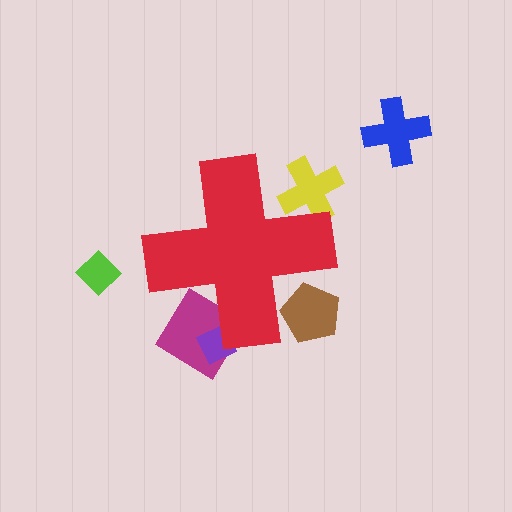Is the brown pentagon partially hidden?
Yes, the brown pentagon is partially hidden behind the red cross.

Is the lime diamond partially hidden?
No, the lime diamond is fully visible.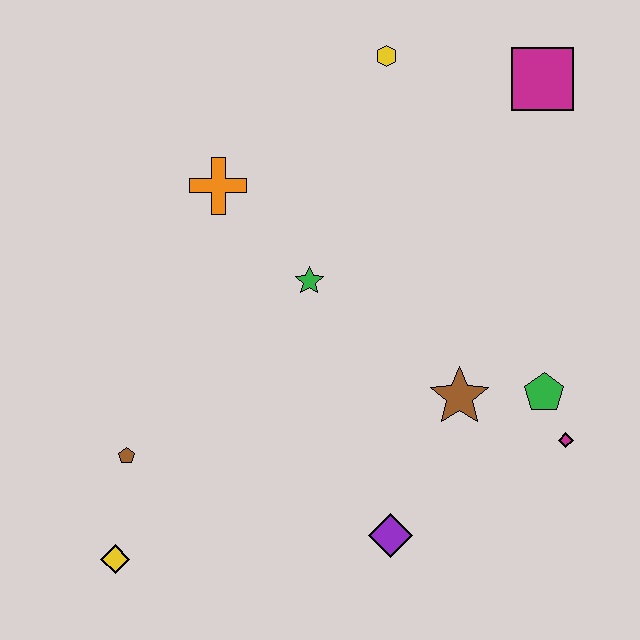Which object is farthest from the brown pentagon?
The magenta square is farthest from the brown pentagon.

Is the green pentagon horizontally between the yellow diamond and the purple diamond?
No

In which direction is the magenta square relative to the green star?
The magenta square is to the right of the green star.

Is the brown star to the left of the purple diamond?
No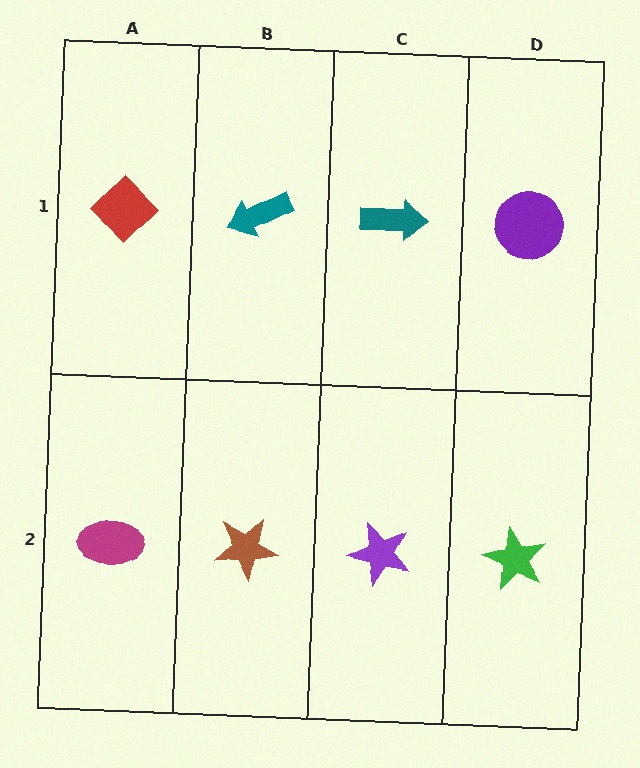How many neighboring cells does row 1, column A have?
2.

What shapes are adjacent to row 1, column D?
A green star (row 2, column D), a teal arrow (row 1, column C).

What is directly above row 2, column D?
A purple circle.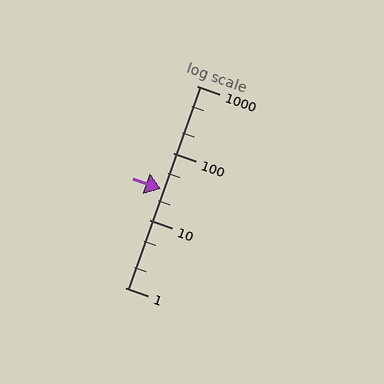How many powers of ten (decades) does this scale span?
The scale spans 3 decades, from 1 to 1000.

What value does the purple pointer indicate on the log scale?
The pointer indicates approximately 29.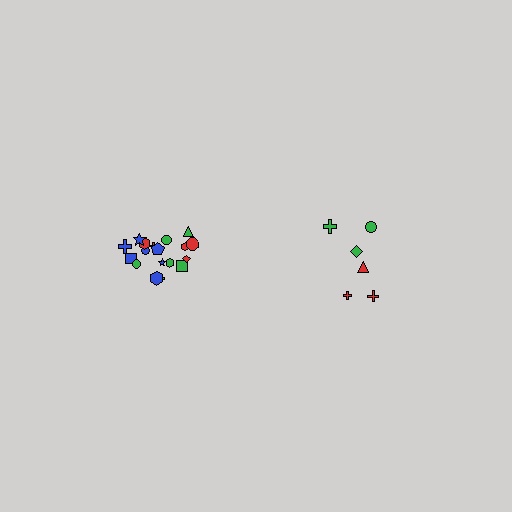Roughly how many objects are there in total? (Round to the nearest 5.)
Roughly 25 objects in total.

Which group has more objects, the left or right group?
The left group.